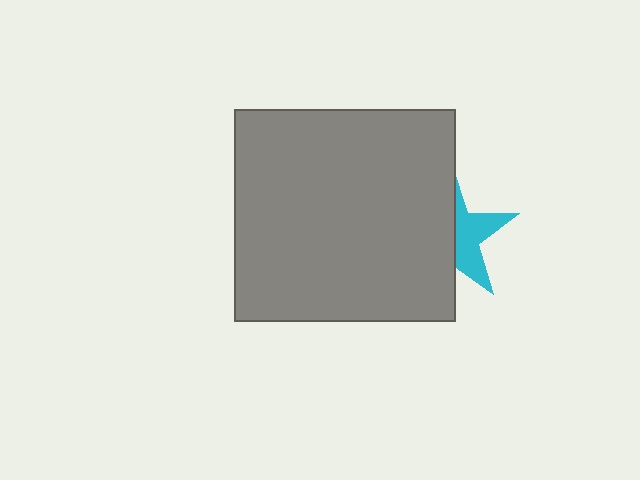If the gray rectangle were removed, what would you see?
You would see the complete cyan star.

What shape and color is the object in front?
The object in front is a gray rectangle.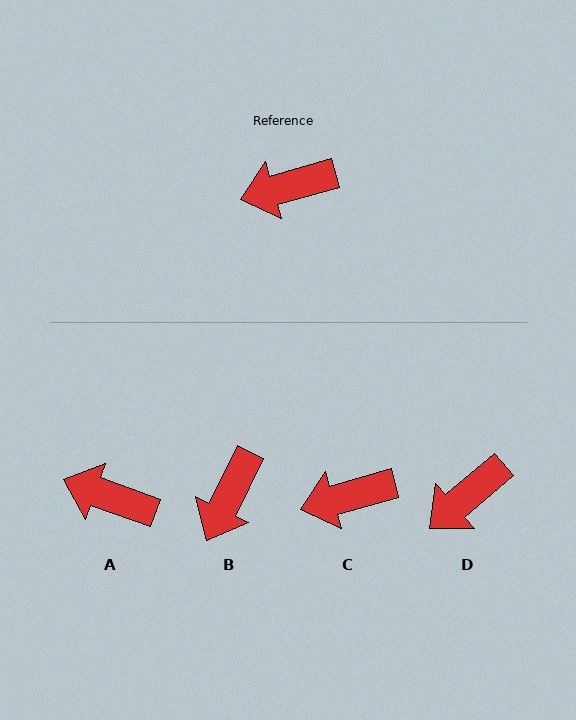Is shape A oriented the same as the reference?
No, it is off by about 35 degrees.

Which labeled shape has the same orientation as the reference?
C.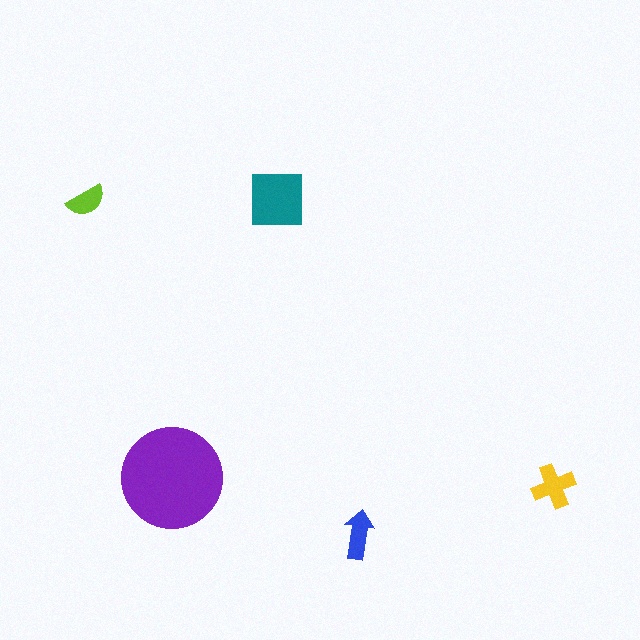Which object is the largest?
The purple circle.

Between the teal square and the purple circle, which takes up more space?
The purple circle.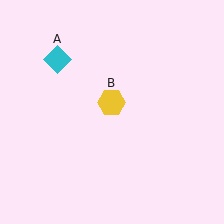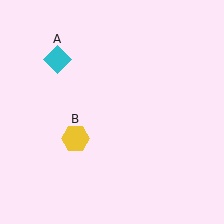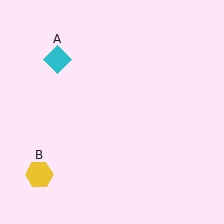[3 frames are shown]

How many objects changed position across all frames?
1 object changed position: yellow hexagon (object B).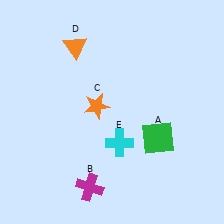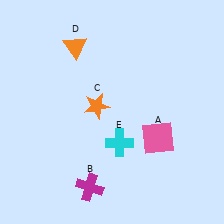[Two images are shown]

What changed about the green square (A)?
In Image 1, A is green. In Image 2, it changed to pink.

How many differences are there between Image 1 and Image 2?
There is 1 difference between the two images.